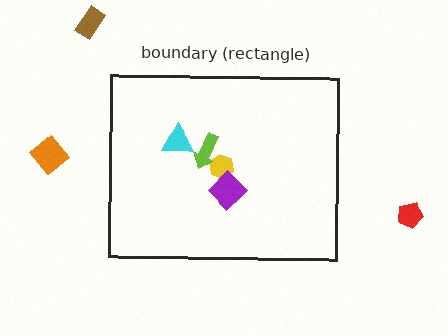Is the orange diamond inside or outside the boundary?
Outside.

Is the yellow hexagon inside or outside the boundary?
Inside.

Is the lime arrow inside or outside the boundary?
Inside.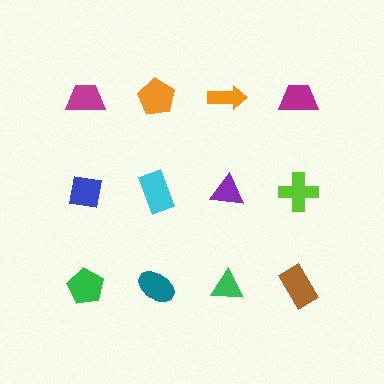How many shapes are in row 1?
4 shapes.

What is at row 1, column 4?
A magenta trapezoid.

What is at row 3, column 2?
A teal ellipse.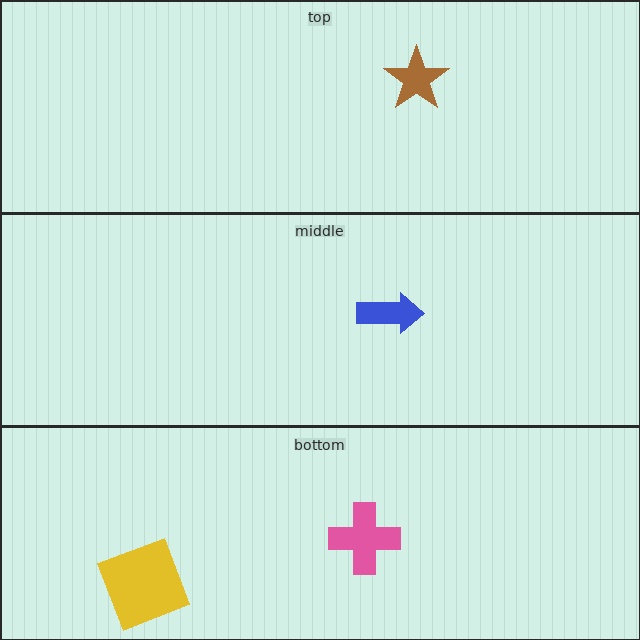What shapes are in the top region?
The brown star.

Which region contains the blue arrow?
The middle region.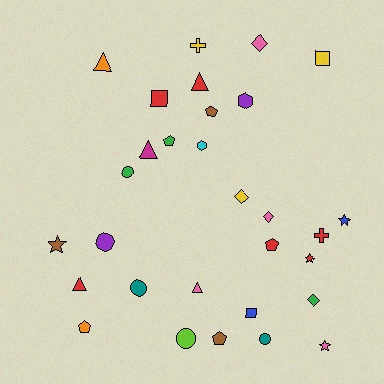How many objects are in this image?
There are 30 objects.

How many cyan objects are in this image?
There is 1 cyan object.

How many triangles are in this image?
There are 5 triangles.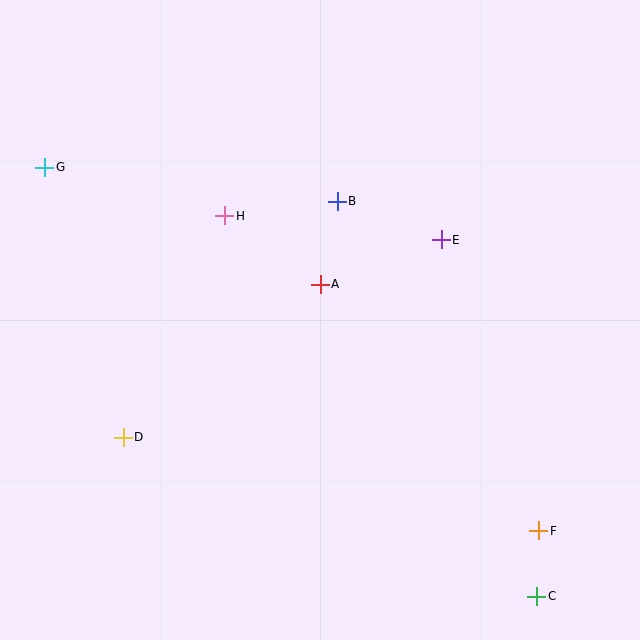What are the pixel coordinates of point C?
Point C is at (537, 596).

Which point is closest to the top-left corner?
Point G is closest to the top-left corner.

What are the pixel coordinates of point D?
Point D is at (123, 437).